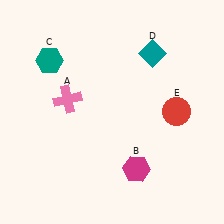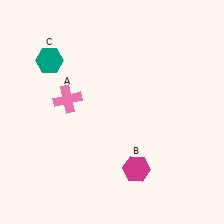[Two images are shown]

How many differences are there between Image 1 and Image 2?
There are 2 differences between the two images.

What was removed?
The red circle (E), the teal diamond (D) were removed in Image 2.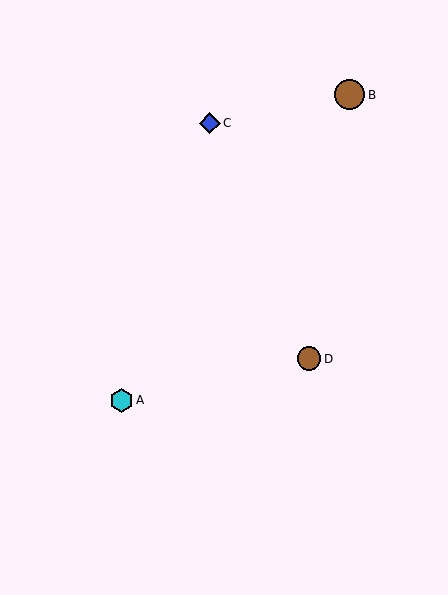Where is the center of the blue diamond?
The center of the blue diamond is at (210, 123).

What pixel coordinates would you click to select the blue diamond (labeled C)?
Click at (210, 123) to select the blue diamond C.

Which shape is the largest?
The brown circle (labeled B) is the largest.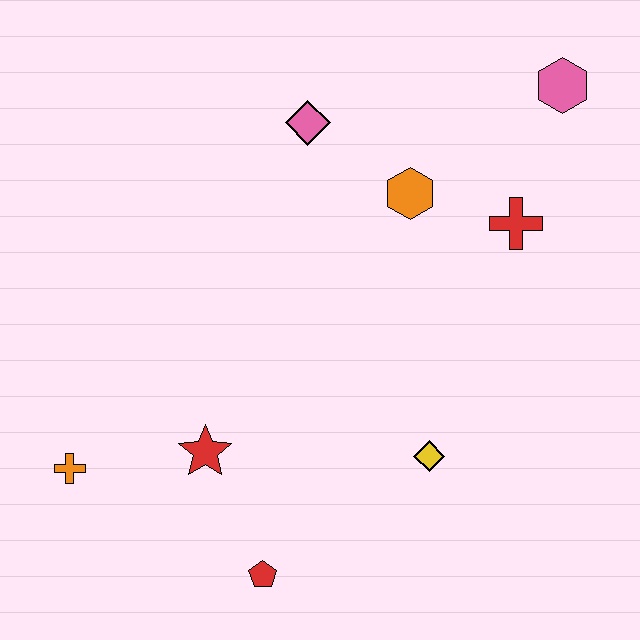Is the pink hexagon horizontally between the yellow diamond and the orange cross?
No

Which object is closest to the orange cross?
The red star is closest to the orange cross.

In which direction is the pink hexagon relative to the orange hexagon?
The pink hexagon is to the right of the orange hexagon.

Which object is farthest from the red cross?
The orange cross is farthest from the red cross.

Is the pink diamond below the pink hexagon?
Yes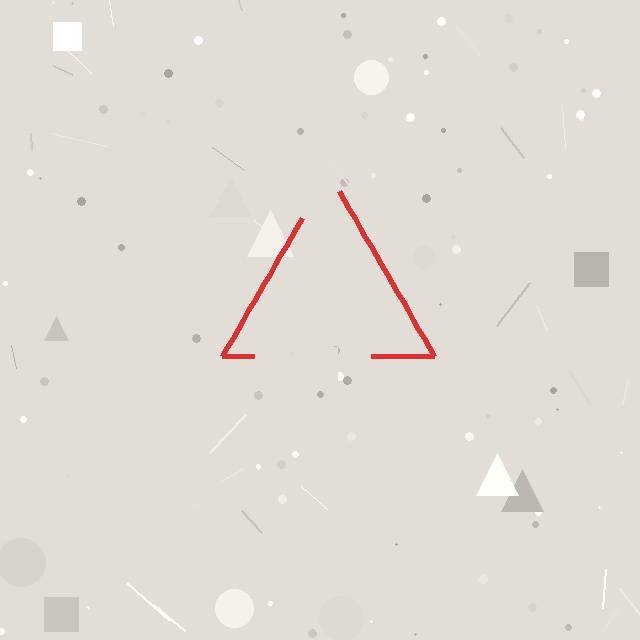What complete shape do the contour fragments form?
The contour fragments form a triangle.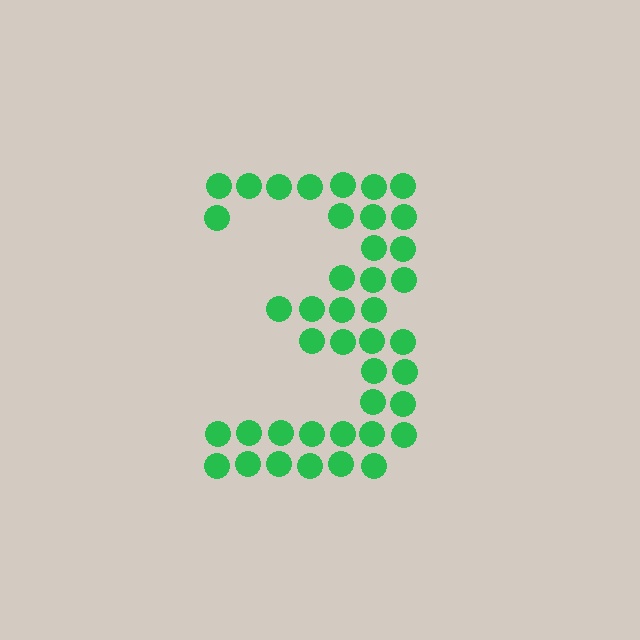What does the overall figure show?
The overall figure shows the digit 3.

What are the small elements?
The small elements are circles.